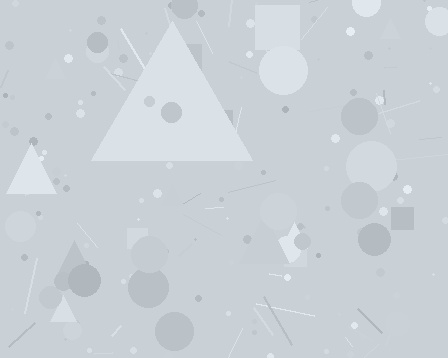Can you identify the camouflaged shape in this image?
The camouflaged shape is a triangle.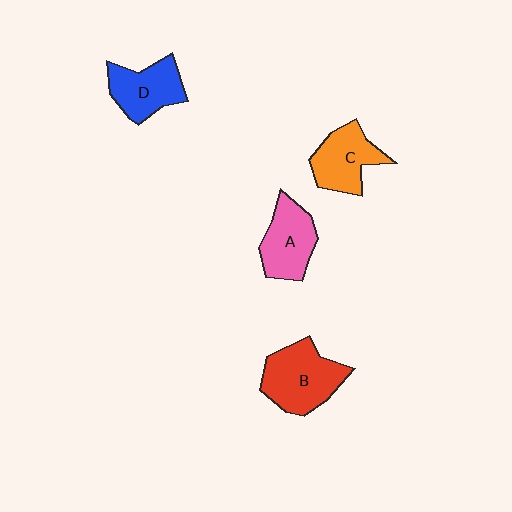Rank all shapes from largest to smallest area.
From largest to smallest: B (red), A (pink), C (orange), D (blue).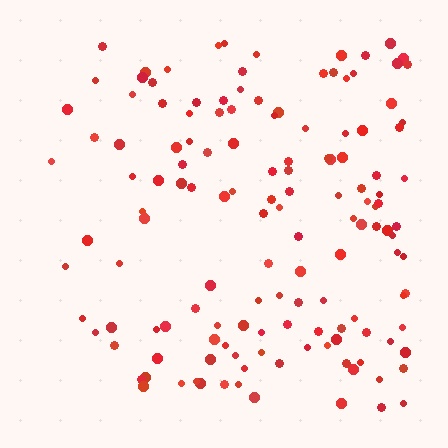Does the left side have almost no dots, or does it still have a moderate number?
Still a moderate number, just noticeably fewer than the right.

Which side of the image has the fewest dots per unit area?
The left.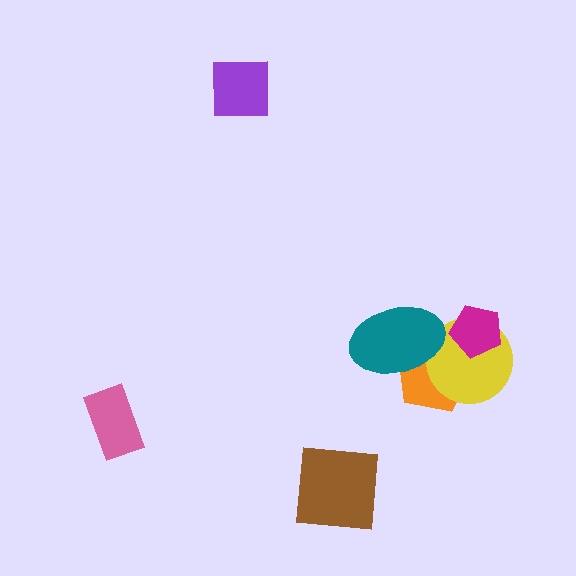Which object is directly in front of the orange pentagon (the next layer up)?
The yellow circle is directly in front of the orange pentagon.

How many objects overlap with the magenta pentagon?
1 object overlaps with the magenta pentagon.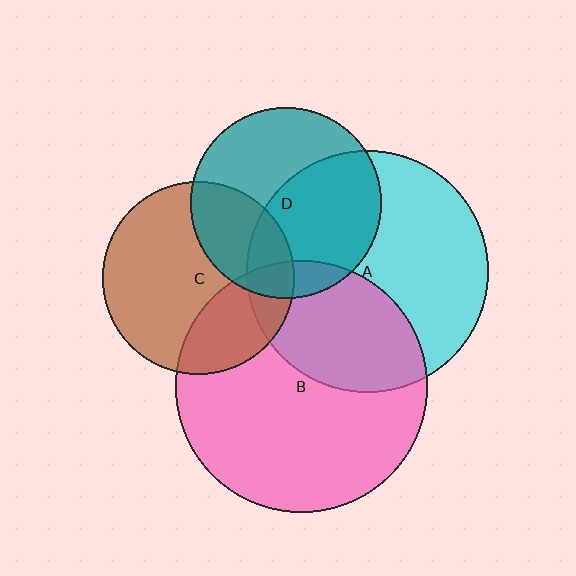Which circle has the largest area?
Circle B (pink).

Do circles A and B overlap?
Yes.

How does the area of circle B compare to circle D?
Approximately 1.8 times.